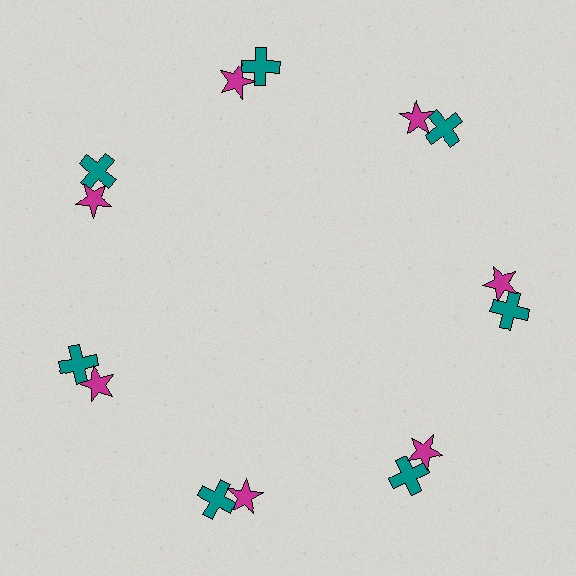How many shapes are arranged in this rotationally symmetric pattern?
There are 14 shapes, arranged in 7 groups of 2.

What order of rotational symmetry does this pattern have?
This pattern has 7-fold rotational symmetry.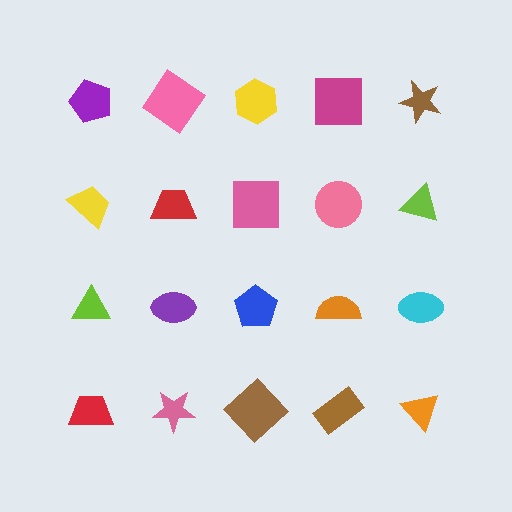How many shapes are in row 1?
5 shapes.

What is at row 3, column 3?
A blue pentagon.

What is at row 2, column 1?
A yellow trapezoid.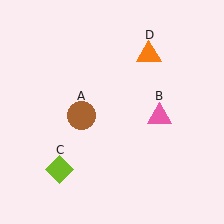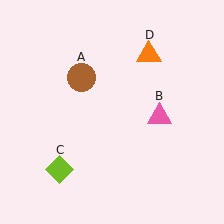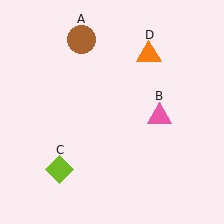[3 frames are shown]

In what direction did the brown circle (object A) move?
The brown circle (object A) moved up.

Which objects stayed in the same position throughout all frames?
Pink triangle (object B) and lime diamond (object C) and orange triangle (object D) remained stationary.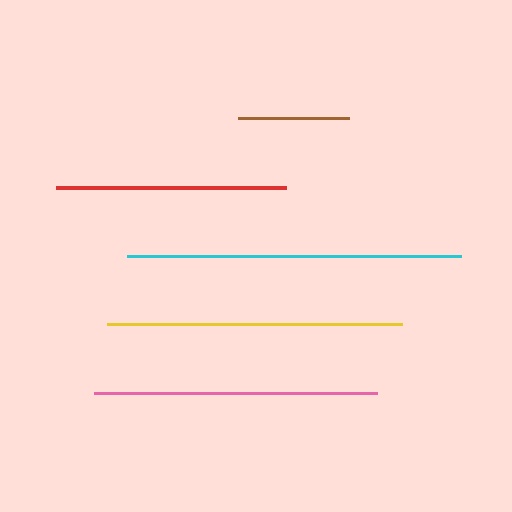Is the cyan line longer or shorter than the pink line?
The cyan line is longer than the pink line.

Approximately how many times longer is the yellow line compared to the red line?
The yellow line is approximately 1.3 times the length of the red line.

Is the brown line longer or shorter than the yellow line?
The yellow line is longer than the brown line.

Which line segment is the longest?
The cyan line is the longest at approximately 334 pixels.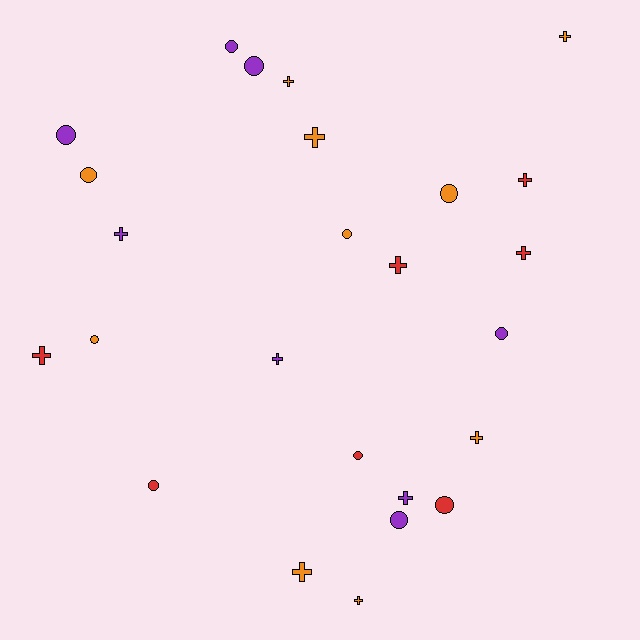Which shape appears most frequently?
Cross, with 13 objects.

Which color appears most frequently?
Orange, with 10 objects.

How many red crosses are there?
There are 4 red crosses.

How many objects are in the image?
There are 25 objects.